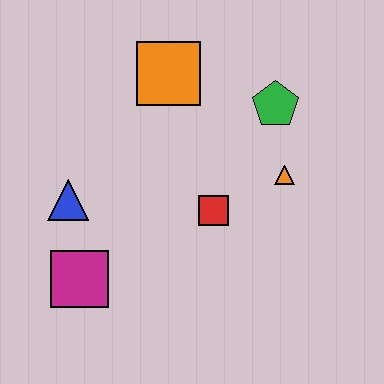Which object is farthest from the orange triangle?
The magenta square is farthest from the orange triangle.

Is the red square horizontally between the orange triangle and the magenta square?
Yes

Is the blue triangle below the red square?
No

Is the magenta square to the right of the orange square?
No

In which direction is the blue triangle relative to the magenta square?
The blue triangle is above the magenta square.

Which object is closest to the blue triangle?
The magenta square is closest to the blue triangle.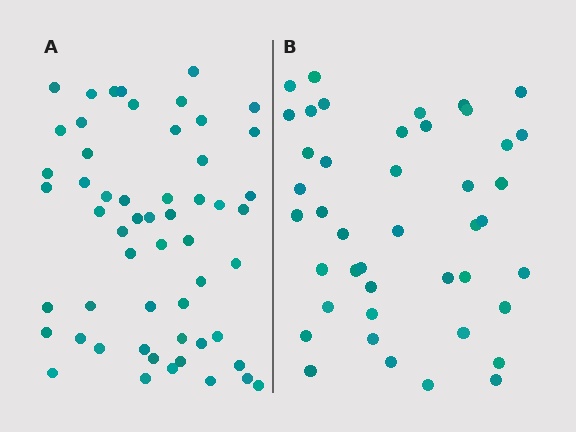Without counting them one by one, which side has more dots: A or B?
Region A (the left region) has more dots.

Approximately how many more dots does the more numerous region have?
Region A has roughly 12 or so more dots than region B.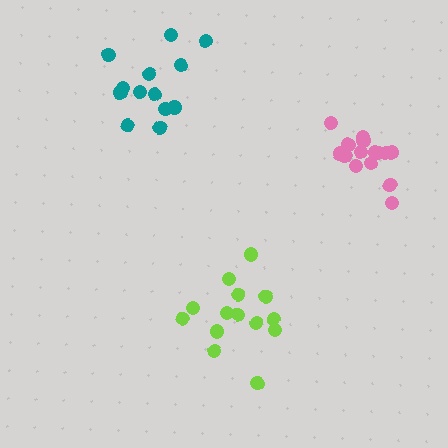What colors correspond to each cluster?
The clusters are colored: teal, lime, pink.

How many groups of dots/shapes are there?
There are 3 groups.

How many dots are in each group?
Group 1: 13 dots, Group 2: 14 dots, Group 3: 15 dots (42 total).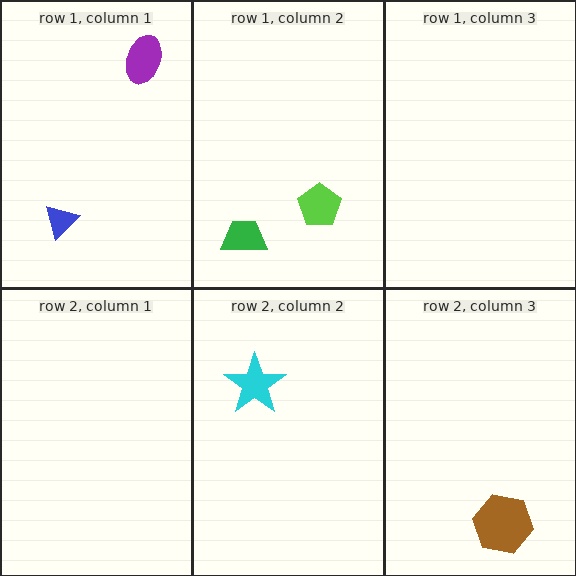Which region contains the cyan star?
The row 2, column 2 region.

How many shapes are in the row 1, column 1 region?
2.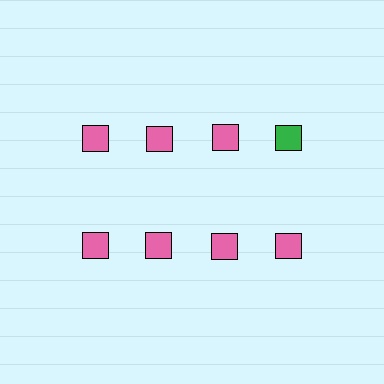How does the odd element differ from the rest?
It has a different color: green instead of pink.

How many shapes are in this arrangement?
There are 8 shapes arranged in a grid pattern.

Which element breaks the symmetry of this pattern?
The green square in the top row, second from right column breaks the symmetry. All other shapes are pink squares.